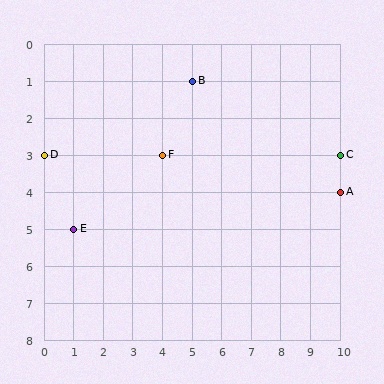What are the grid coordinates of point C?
Point C is at grid coordinates (10, 3).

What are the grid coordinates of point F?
Point F is at grid coordinates (4, 3).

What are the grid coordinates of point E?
Point E is at grid coordinates (1, 5).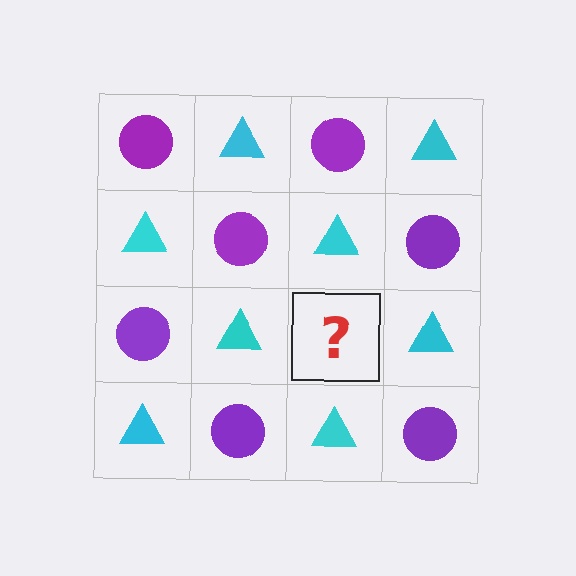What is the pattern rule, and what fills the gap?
The rule is that it alternates purple circle and cyan triangle in a checkerboard pattern. The gap should be filled with a purple circle.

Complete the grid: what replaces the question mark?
The question mark should be replaced with a purple circle.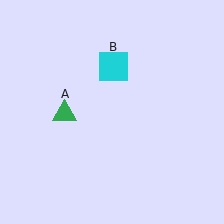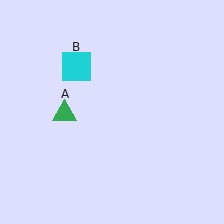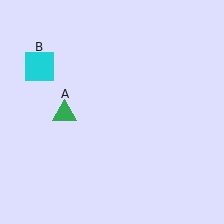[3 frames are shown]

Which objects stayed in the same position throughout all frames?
Green triangle (object A) remained stationary.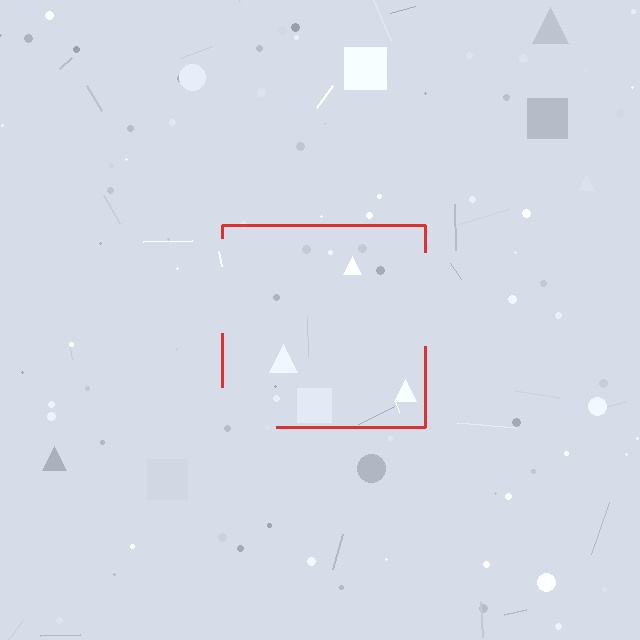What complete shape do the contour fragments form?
The contour fragments form a square.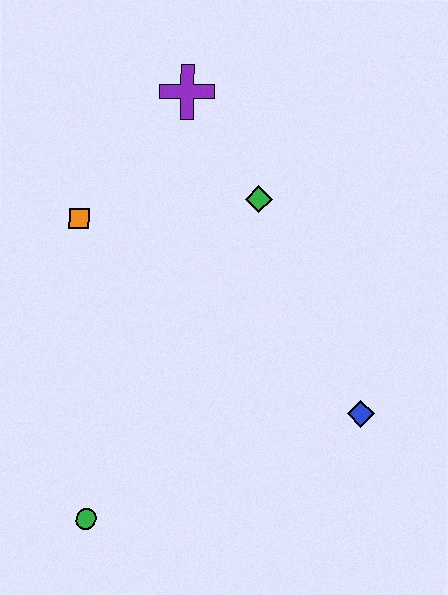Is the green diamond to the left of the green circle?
No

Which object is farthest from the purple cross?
The green circle is farthest from the purple cross.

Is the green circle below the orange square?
Yes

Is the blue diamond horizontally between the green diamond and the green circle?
No